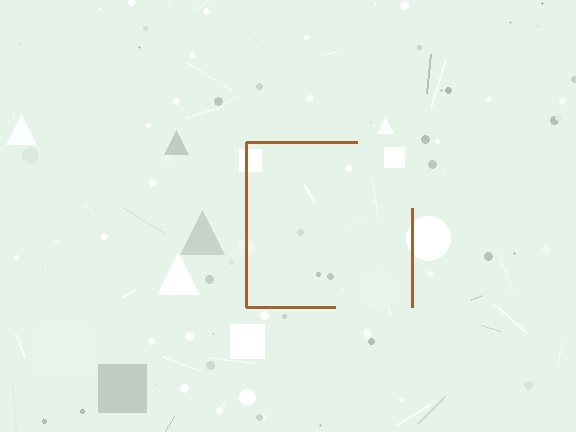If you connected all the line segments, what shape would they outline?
They would outline a square.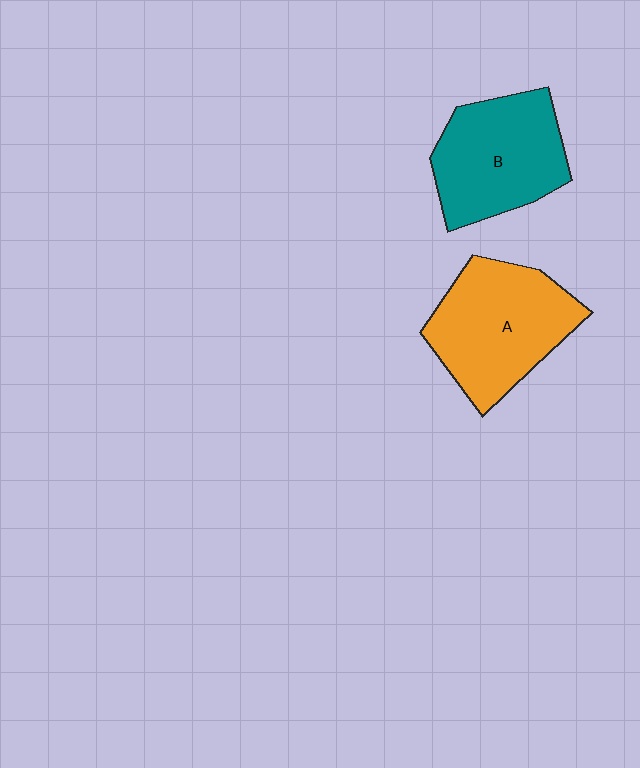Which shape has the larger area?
Shape A (orange).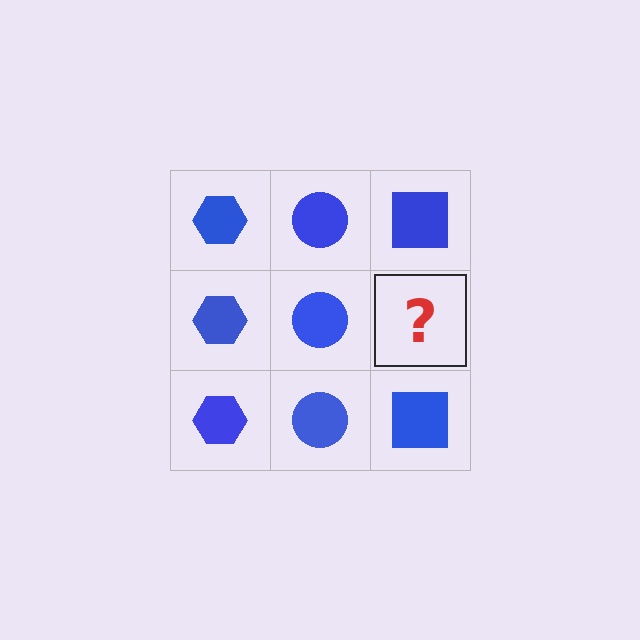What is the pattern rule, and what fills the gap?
The rule is that each column has a consistent shape. The gap should be filled with a blue square.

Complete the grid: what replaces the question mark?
The question mark should be replaced with a blue square.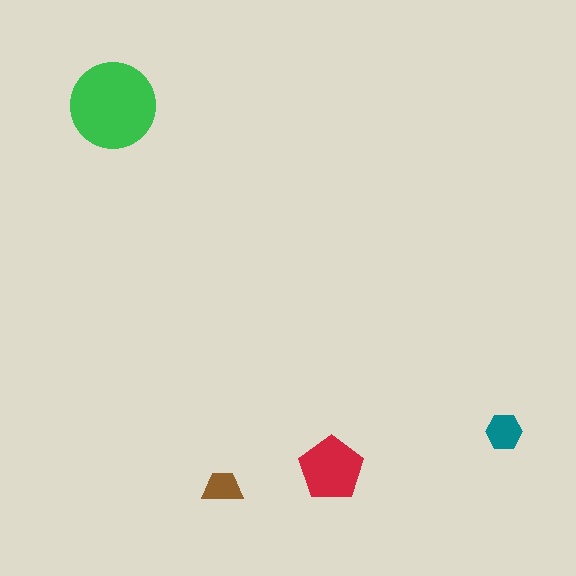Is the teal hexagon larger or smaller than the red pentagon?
Smaller.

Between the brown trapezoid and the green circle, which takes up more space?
The green circle.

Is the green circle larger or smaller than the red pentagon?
Larger.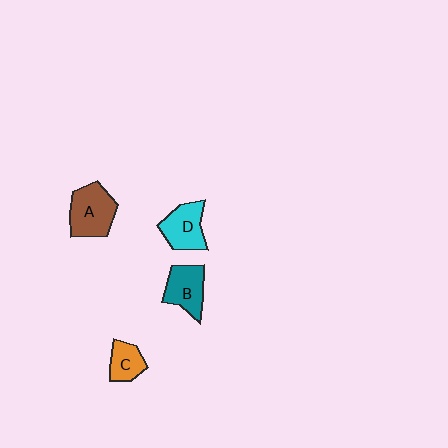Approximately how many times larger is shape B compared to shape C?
Approximately 1.4 times.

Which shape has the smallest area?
Shape C (orange).